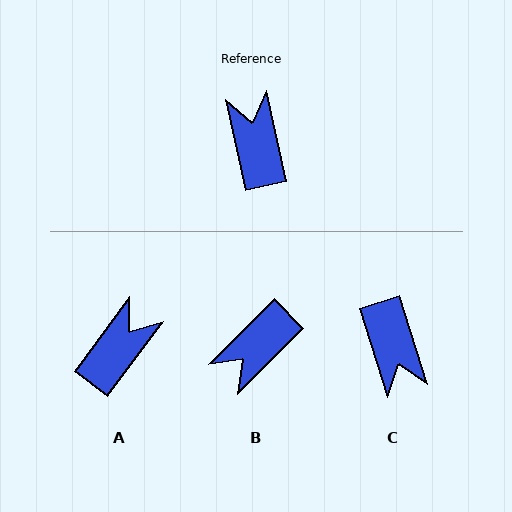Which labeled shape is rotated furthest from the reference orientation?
C, about 175 degrees away.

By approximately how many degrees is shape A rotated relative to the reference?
Approximately 49 degrees clockwise.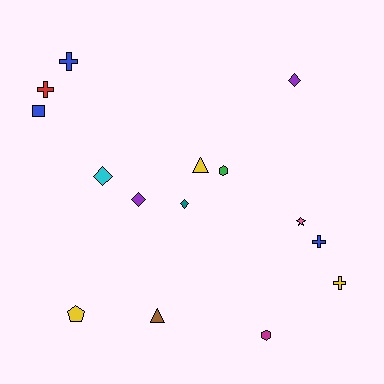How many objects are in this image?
There are 15 objects.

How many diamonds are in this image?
There are 4 diamonds.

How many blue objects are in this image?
There are 3 blue objects.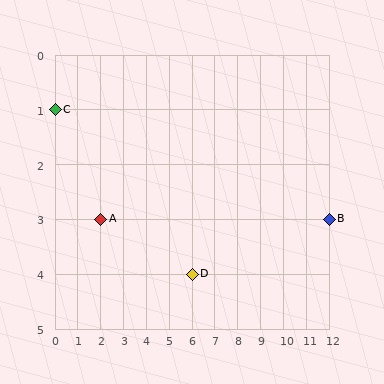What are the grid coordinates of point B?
Point B is at grid coordinates (12, 3).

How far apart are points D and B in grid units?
Points D and B are 6 columns and 1 row apart (about 6.1 grid units diagonally).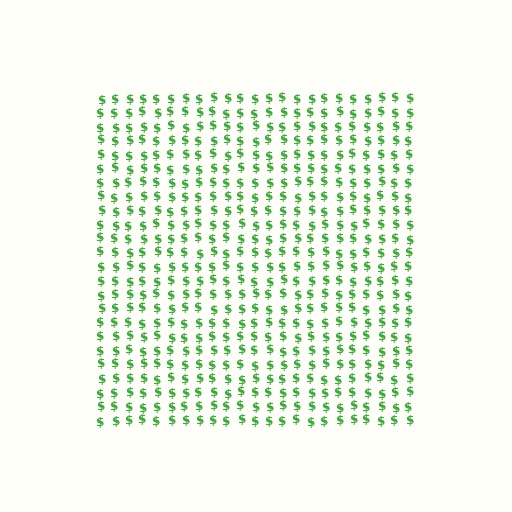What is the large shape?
The large shape is a square.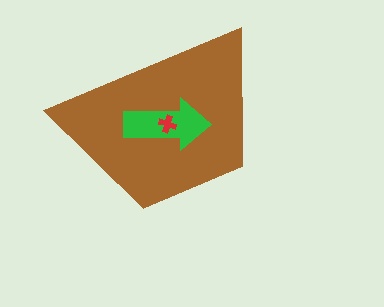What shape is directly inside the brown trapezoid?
The green arrow.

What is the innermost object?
The red cross.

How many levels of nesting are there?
3.